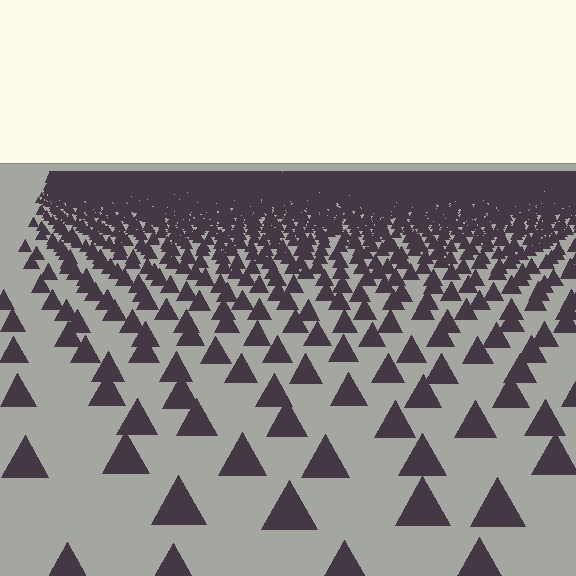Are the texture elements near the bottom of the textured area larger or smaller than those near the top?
Larger. Near the bottom, elements are closer to the viewer and appear at a bigger on-screen size.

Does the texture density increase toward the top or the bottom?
Density increases toward the top.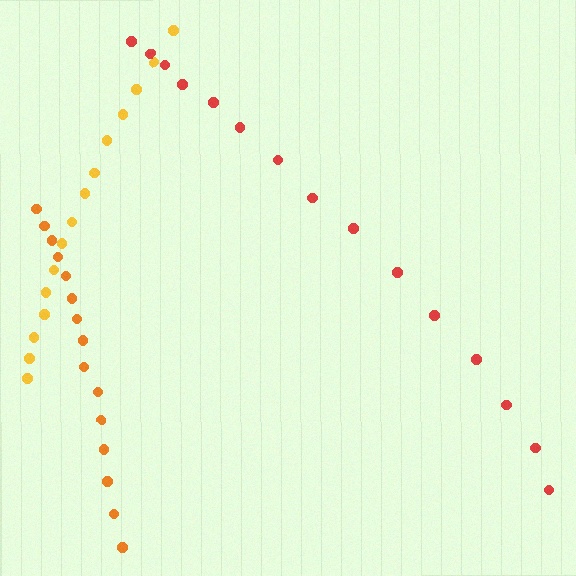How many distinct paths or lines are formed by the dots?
There are 3 distinct paths.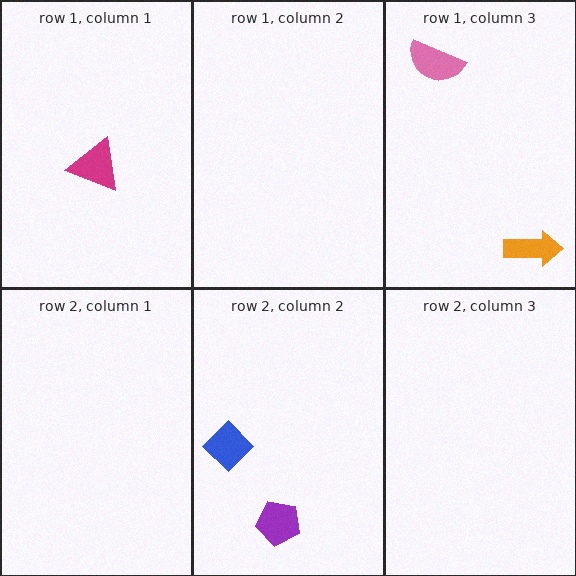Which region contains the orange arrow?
The row 1, column 3 region.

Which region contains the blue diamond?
The row 2, column 2 region.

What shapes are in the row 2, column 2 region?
The purple pentagon, the blue diamond.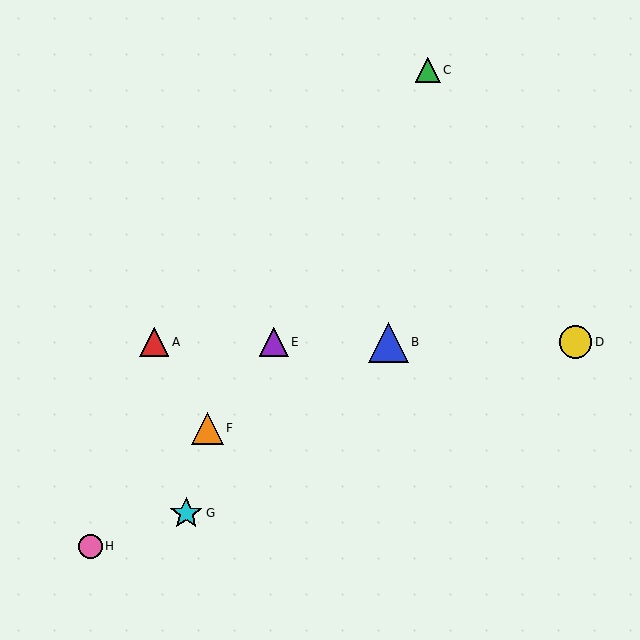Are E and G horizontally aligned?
No, E is at y≈342 and G is at y≈513.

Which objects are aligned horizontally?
Objects A, B, D, E are aligned horizontally.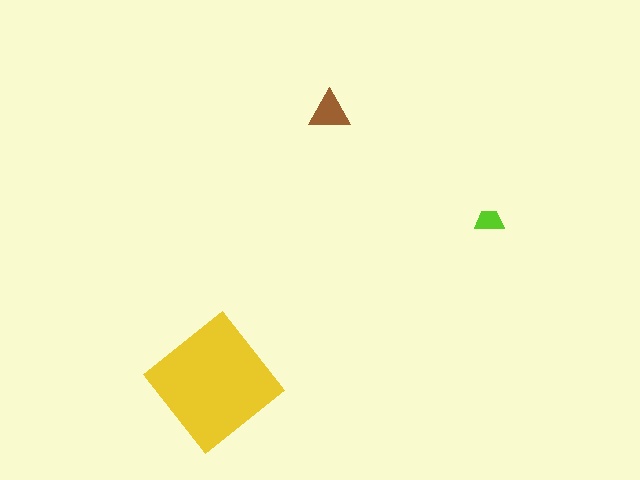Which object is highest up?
The brown triangle is topmost.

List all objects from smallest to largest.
The lime trapezoid, the brown triangle, the yellow diamond.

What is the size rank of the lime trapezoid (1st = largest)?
3rd.